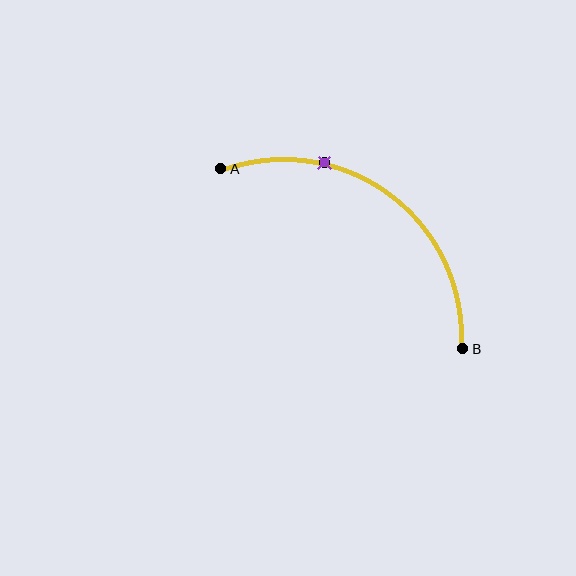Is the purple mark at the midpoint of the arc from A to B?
No. The purple mark lies on the arc but is closer to endpoint A. The arc midpoint would be at the point on the curve equidistant along the arc from both A and B.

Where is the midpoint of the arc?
The arc midpoint is the point on the curve farthest from the straight line joining A and B. It sits above and to the right of that line.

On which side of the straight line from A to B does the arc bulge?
The arc bulges above and to the right of the straight line connecting A and B.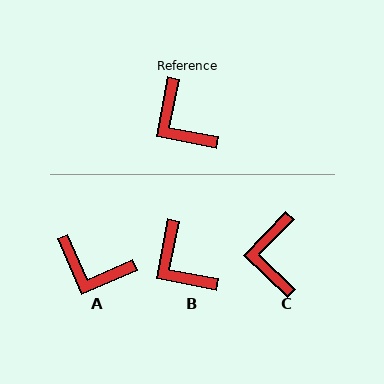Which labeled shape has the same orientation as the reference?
B.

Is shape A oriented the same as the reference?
No, it is off by about 34 degrees.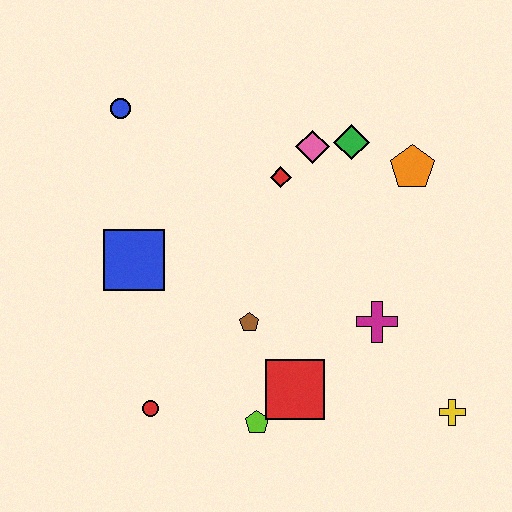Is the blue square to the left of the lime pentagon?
Yes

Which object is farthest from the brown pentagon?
The blue circle is farthest from the brown pentagon.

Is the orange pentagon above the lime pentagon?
Yes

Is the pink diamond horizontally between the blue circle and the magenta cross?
Yes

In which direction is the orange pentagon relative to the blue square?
The orange pentagon is to the right of the blue square.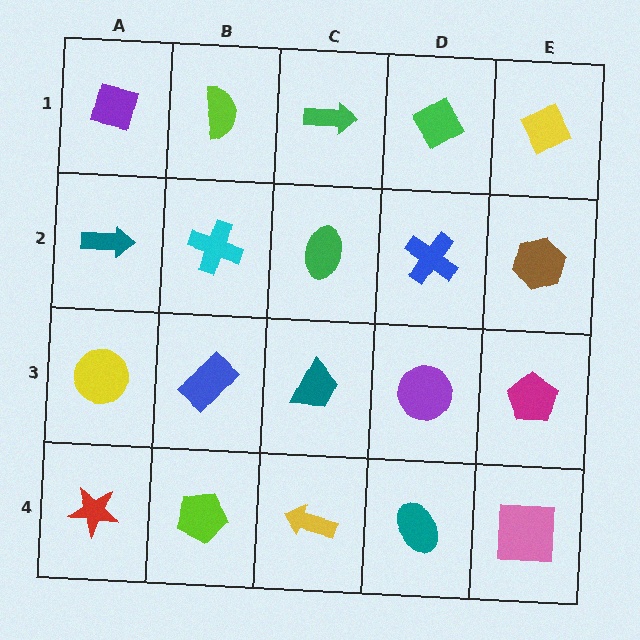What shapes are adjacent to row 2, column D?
A green diamond (row 1, column D), a purple circle (row 3, column D), a green ellipse (row 2, column C), a brown hexagon (row 2, column E).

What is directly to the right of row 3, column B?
A teal trapezoid.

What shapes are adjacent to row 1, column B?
A cyan cross (row 2, column B), a purple square (row 1, column A), a green arrow (row 1, column C).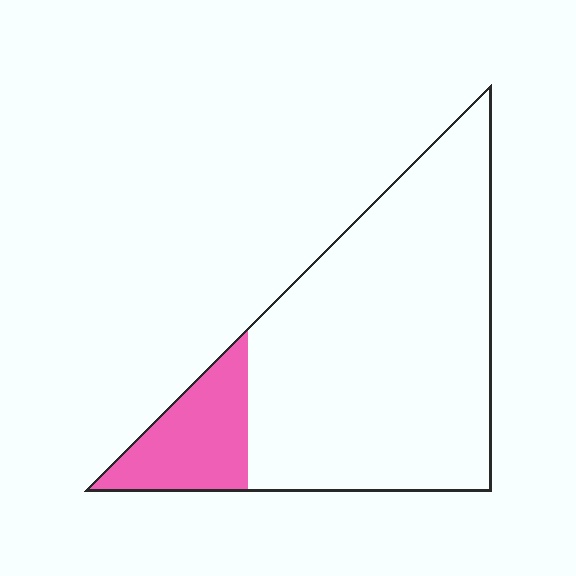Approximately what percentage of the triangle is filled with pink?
Approximately 15%.